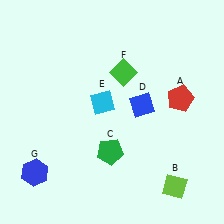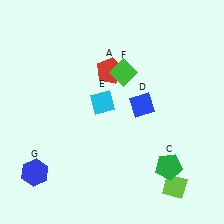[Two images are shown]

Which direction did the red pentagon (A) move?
The red pentagon (A) moved left.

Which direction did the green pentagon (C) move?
The green pentagon (C) moved right.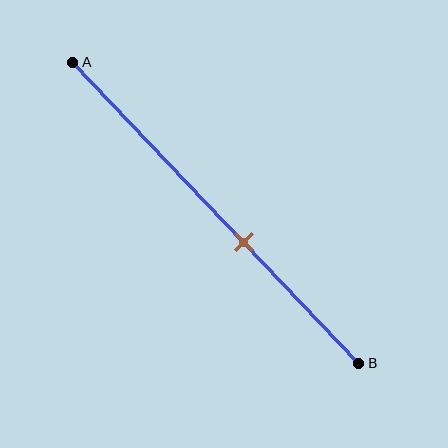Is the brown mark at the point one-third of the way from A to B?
No, the mark is at about 60% from A, not at the 33% one-third point.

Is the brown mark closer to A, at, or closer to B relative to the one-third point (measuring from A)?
The brown mark is closer to point B than the one-third point of segment AB.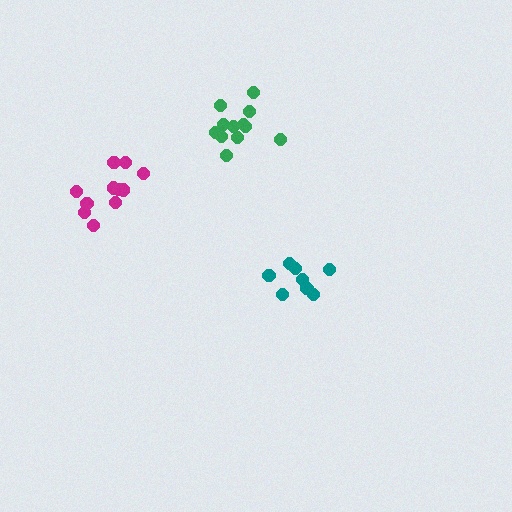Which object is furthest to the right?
The teal cluster is rightmost.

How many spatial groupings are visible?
There are 3 spatial groupings.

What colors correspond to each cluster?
The clusters are colored: green, magenta, teal.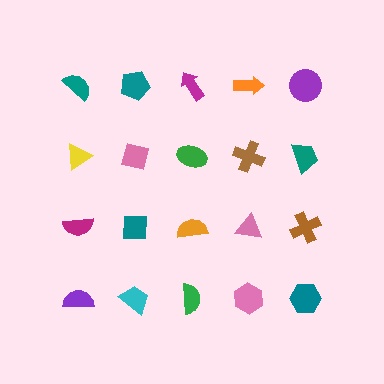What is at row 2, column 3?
A green ellipse.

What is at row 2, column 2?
A pink square.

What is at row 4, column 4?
A pink hexagon.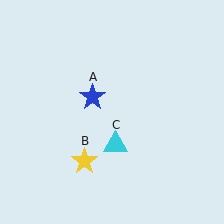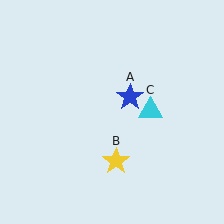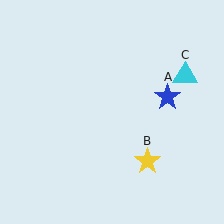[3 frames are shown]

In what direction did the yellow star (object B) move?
The yellow star (object B) moved right.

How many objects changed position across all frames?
3 objects changed position: blue star (object A), yellow star (object B), cyan triangle (object C).